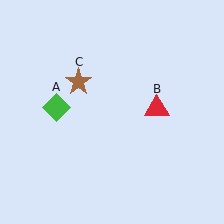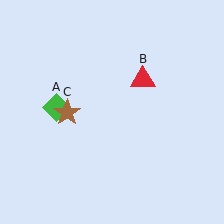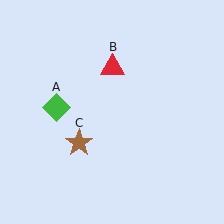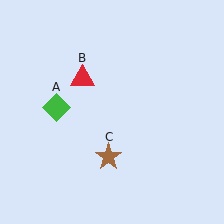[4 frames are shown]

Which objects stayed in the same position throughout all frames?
Green diamond (object A) remained stationary.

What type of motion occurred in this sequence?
The red triangle (object B), brown star (object C) rotated counterclockwise around the center of the scene.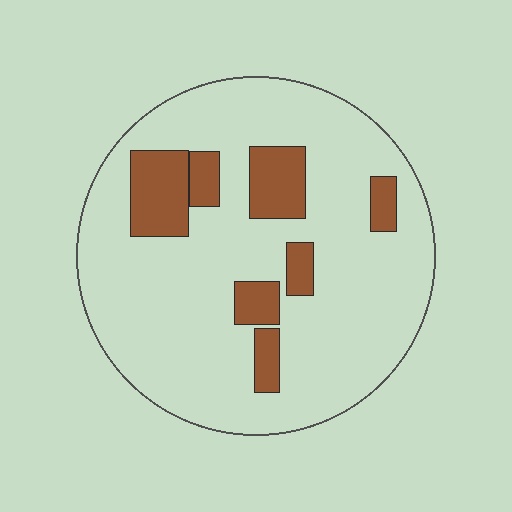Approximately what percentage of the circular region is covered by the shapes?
Approximately 15%.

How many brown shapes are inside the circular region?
7.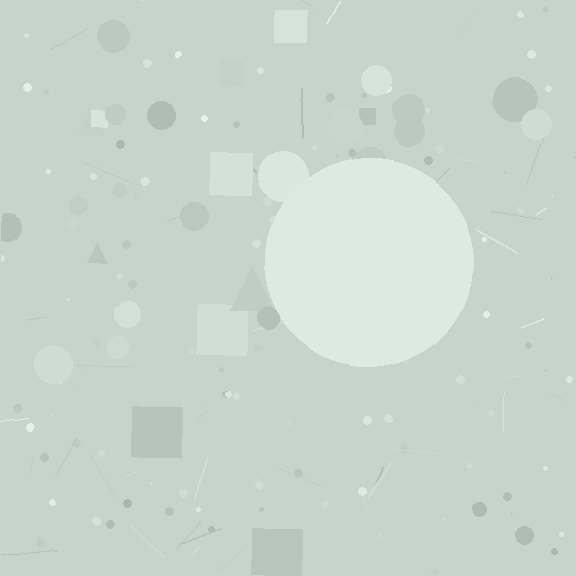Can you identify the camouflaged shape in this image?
The camouflaged shape is a circle.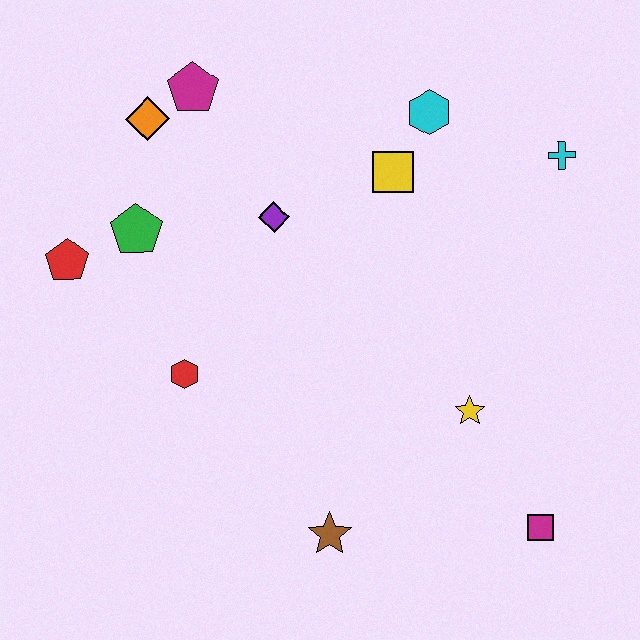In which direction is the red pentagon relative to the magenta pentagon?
The red pentagon is below the magenta pentagon.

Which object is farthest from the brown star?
The magenta pentagon is farthest from the brown star.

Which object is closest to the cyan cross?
The cyan hexagon is closest to the cyan cross.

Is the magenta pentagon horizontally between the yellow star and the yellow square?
No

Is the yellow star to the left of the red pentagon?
No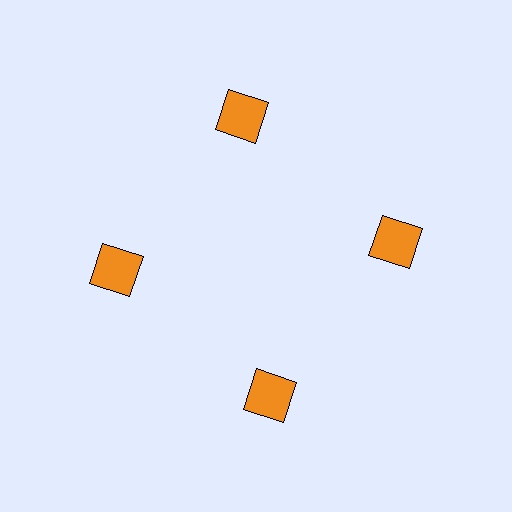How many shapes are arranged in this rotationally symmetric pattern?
There are 4 shapes, arranged in 4 groups of 1.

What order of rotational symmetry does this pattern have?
This pattern has 4-fold rotational symmetry.